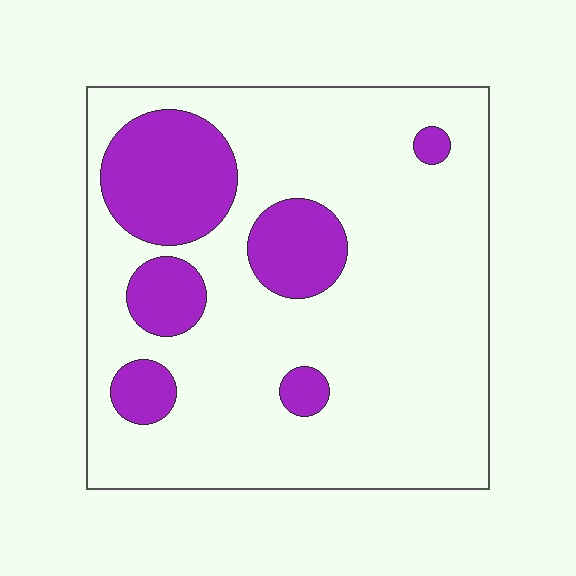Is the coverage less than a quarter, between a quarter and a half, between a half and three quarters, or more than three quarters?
Less than a quarter.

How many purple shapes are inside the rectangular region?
6.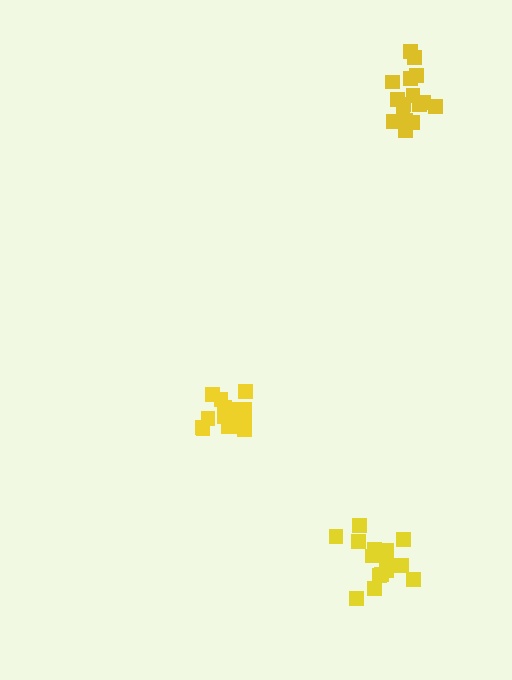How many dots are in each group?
Group 1: 16 dots, Group 2: 17 dots, Group 3: 16 dots (49 total).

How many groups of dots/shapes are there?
There are 3 groups.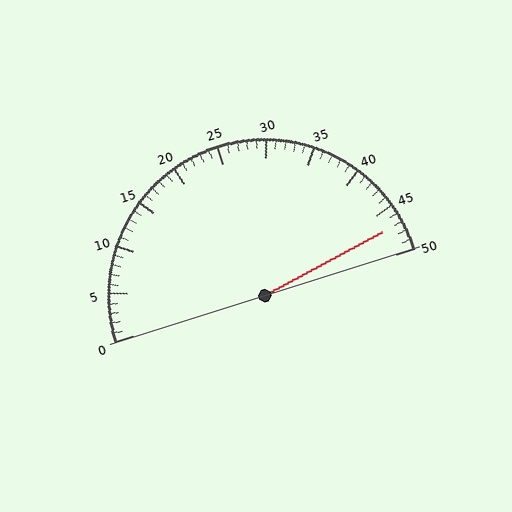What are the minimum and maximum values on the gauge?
The gauge ranges from 0 to 50.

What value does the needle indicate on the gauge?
The needle indicates approximately 47.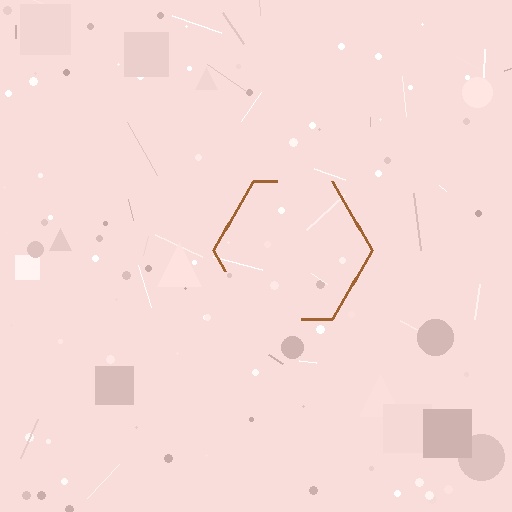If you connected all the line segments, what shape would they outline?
They would outline a hexagon.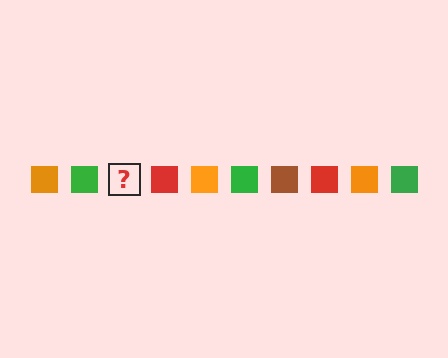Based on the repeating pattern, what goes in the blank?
The blank should be a brown square.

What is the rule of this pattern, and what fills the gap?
The rule is that the pattern cycles through orange, green, brown, red squares. The gap should be filled with a brown square.